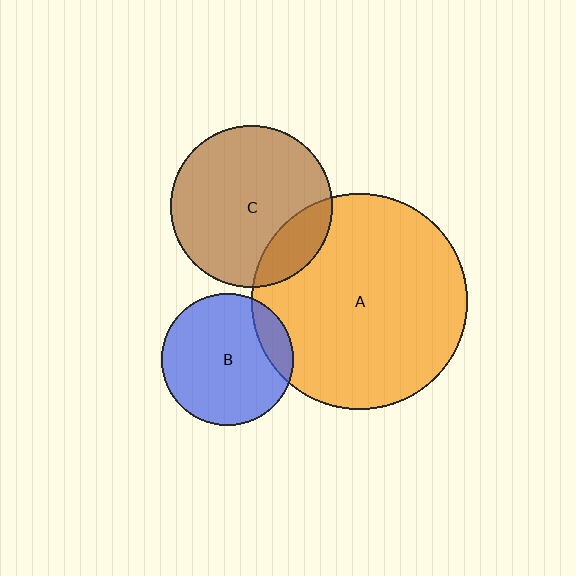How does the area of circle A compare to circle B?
Approximately 2.7 times.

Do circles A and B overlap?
Yes.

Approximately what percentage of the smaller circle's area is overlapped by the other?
Approximately 15%.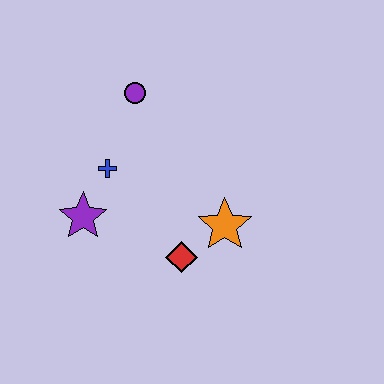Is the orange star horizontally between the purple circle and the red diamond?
No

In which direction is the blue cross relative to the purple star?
The blue cross is above the purple star.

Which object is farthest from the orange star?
The purple circle is farthest from the orange star.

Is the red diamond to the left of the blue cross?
No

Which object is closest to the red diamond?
The orange star is closest to the red diamond.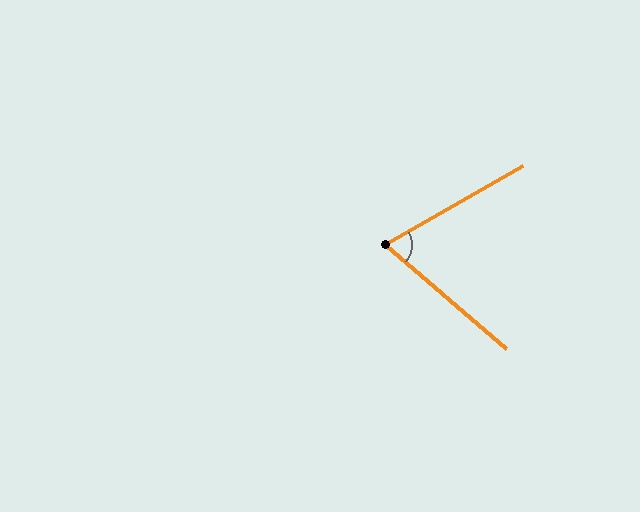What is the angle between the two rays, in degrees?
Approximately 70 degrees.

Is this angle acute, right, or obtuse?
It is acute.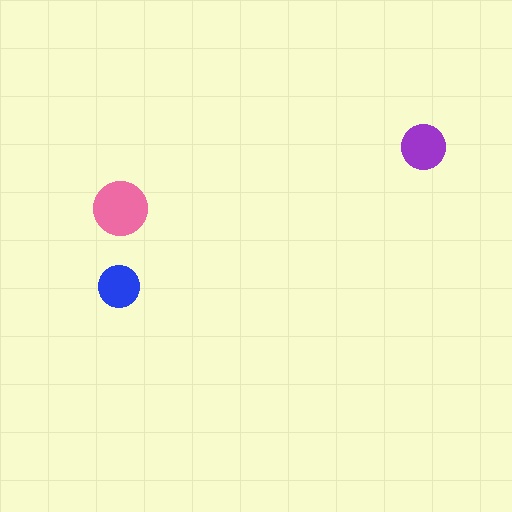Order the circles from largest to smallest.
the pink one, the purple one, the blue one.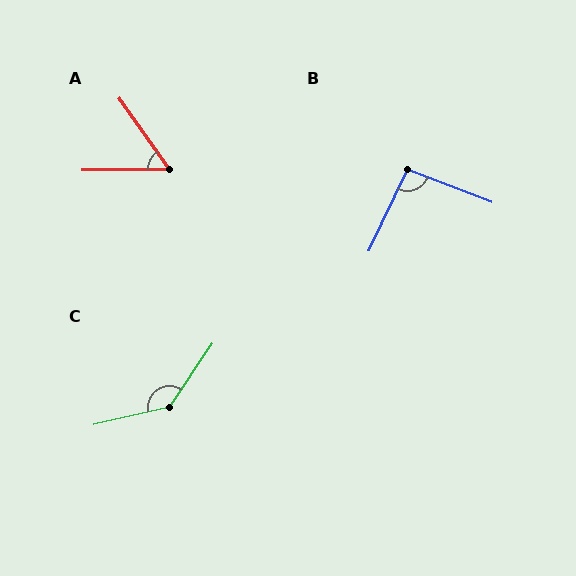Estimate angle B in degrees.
Approximately 94 degrees.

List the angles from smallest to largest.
A (55°), B (94°), C (137°).